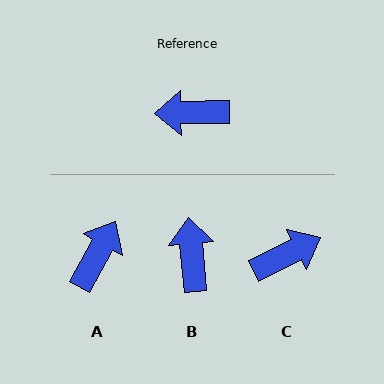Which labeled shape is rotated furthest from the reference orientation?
C, about 155 degrees away.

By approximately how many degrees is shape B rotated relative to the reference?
Approximately 85 degrees clockwise.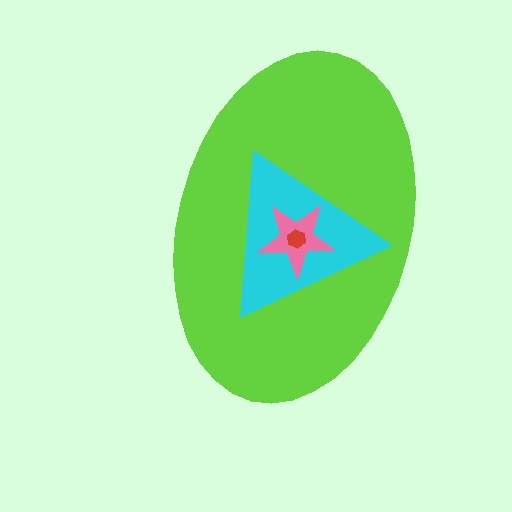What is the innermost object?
The red hexagon.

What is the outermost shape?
The lime ellipse.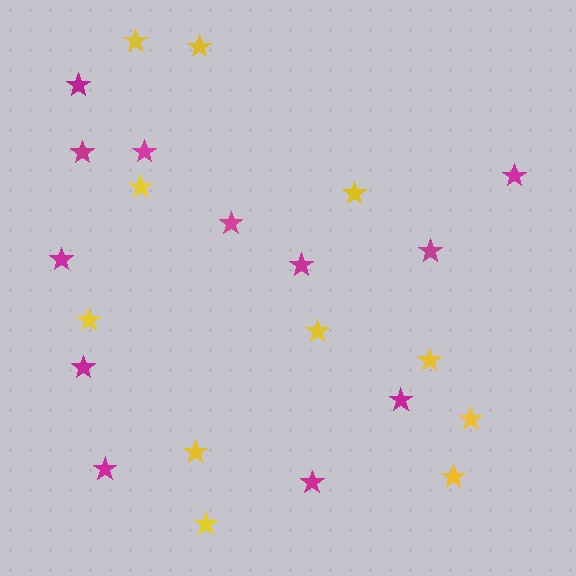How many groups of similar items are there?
There are 2 groups: one group of yellow stars (11) and one group of magenta stars (12).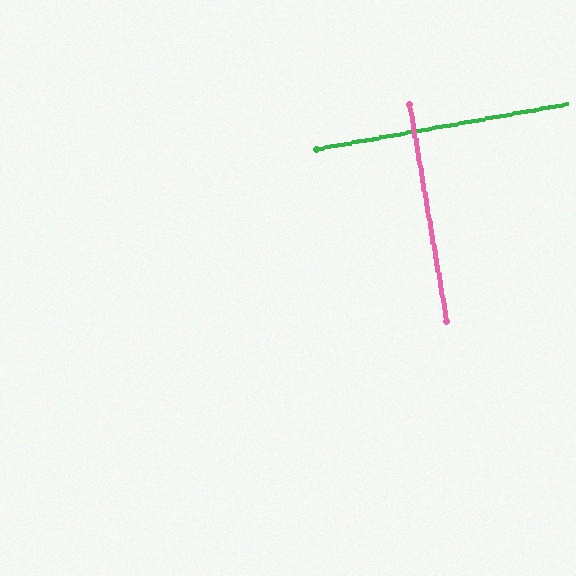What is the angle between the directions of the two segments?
Approximately 89 degrees.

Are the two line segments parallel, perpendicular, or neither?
Perpendicular — they meet at approximately 89°.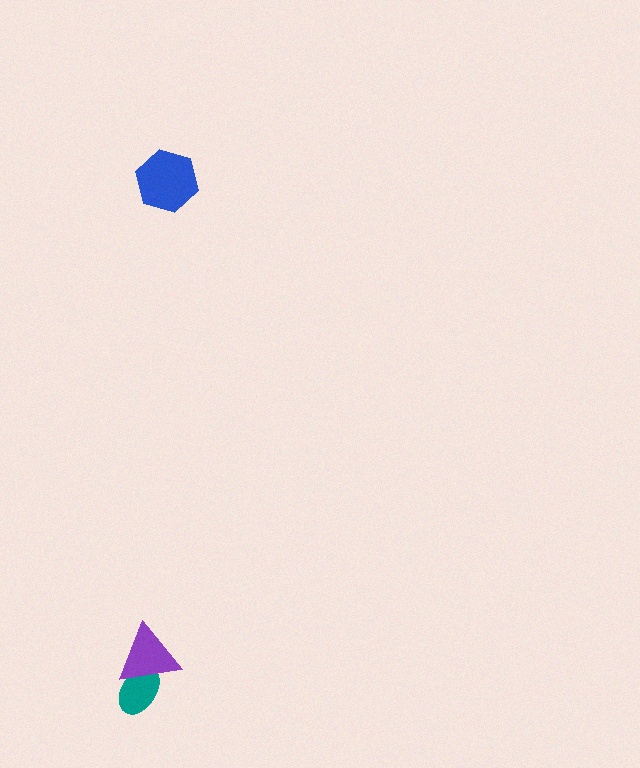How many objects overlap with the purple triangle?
1 object overlaps with the purple triangle.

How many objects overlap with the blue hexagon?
0 objects overlap with the blue hexagon.